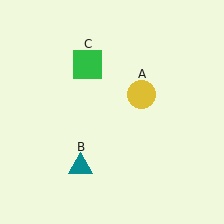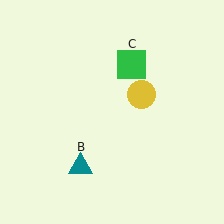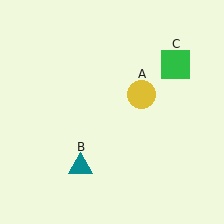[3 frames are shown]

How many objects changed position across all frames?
1 object changed position: green square (object C).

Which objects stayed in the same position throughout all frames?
Yellow circle (object A) and teal triangle (object B) remained stationary.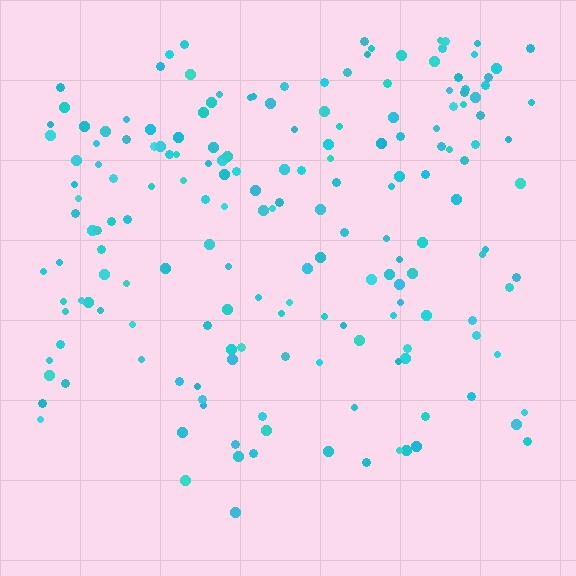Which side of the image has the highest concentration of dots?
The top.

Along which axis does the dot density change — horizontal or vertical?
Vertical.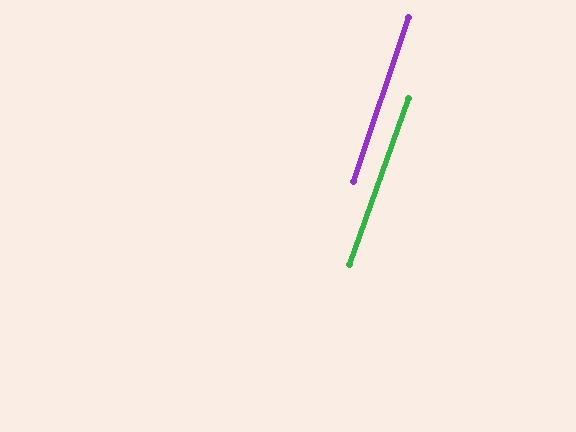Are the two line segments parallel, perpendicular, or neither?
Parallel — their directions differ by only 1.2°.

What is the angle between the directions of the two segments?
Approximately 1 degree.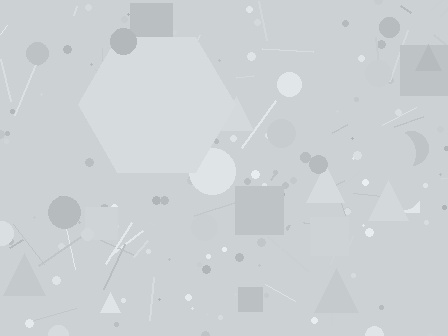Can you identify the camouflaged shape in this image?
The camouflaged shape is a hexagon.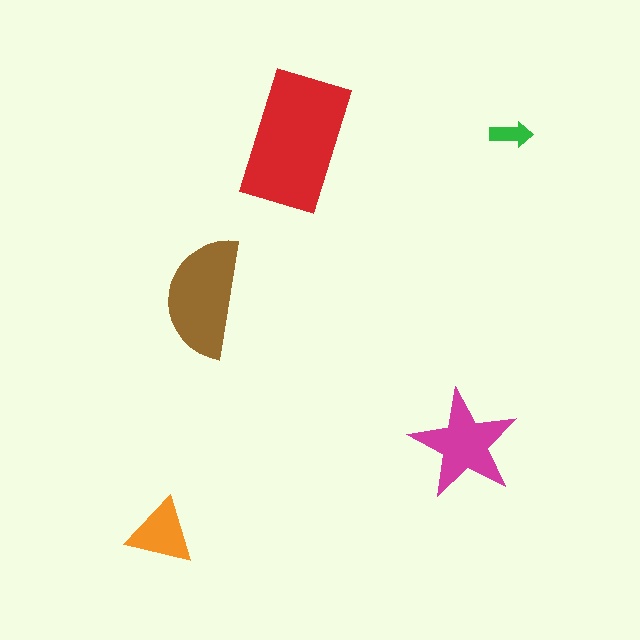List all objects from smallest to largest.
The green arrow, the orange triangle, the magenta star, the brown semicircle, the red rectangle.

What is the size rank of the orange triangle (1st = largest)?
4th.